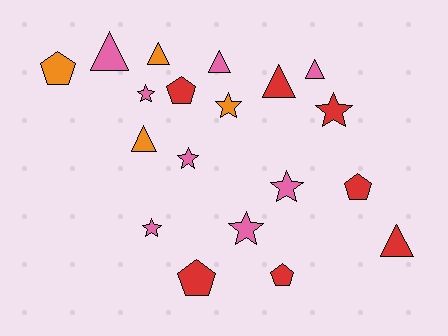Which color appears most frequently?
Pink, with 8 objects.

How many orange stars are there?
There is 1 orange star.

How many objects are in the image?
There are 19 objects.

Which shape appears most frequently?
Triangle, with 7 objects.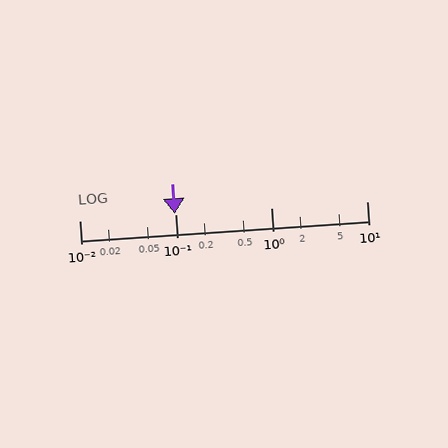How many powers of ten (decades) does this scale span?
The scale spans 3 decades, from 0.01 to 10.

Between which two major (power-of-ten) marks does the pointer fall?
The pointer is between 0.01 and 0.1.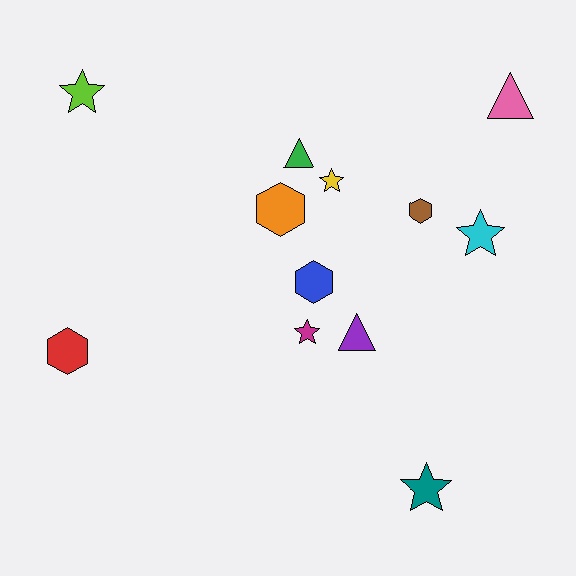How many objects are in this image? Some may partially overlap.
There are 12 objects.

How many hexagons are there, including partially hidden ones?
There are 4 hexagons.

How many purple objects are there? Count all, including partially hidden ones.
There is 1 purple object.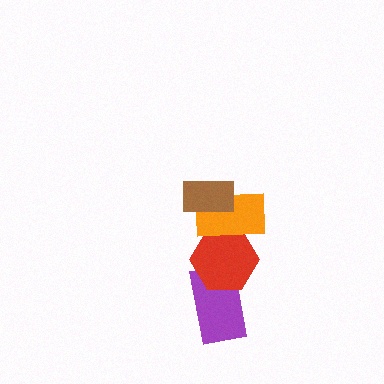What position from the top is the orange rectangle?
The orange rectangle is 2nd from the top.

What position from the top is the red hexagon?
The red hexagon is 3rd from the top.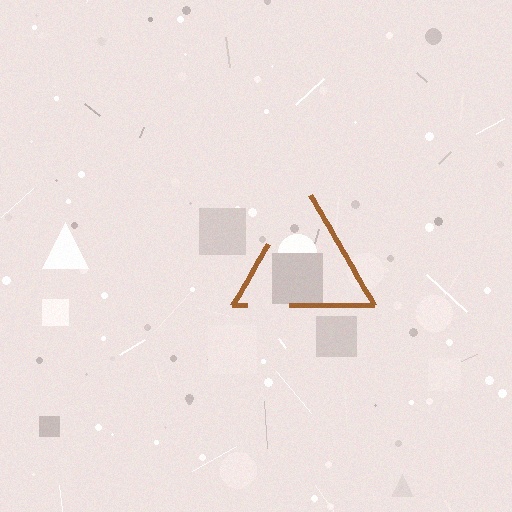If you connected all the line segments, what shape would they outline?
They would outline a triangle.